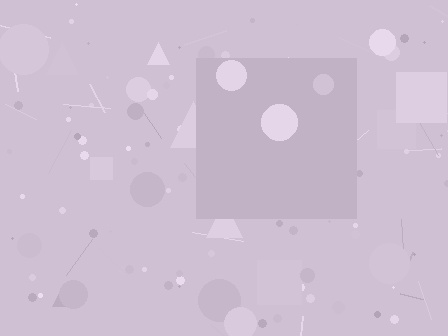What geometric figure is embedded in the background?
A square is embedded in the background.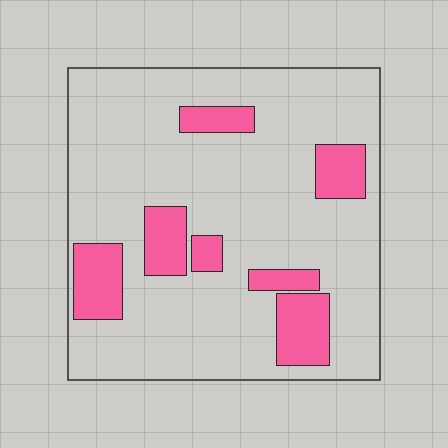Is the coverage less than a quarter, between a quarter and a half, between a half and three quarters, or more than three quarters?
Less than a quarter.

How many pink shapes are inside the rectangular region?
7.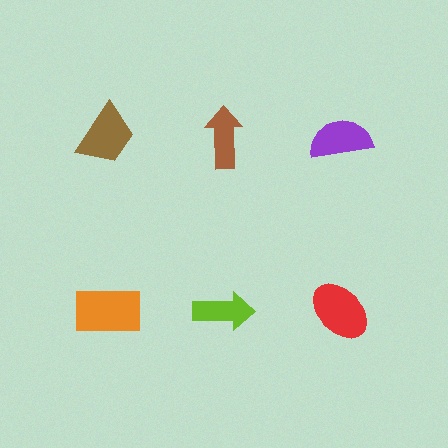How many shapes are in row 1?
3 shapes.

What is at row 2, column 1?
An orange rectangle.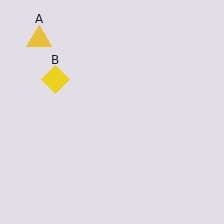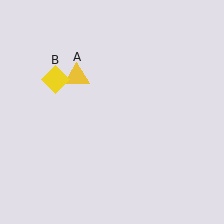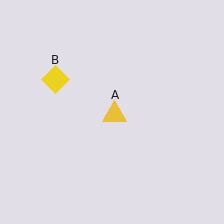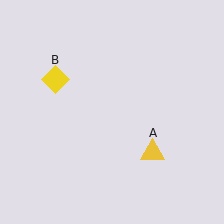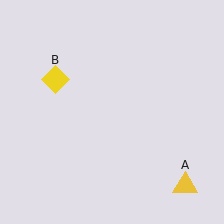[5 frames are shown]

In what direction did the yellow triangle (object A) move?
The yellow triangle (object A) moved down and to the right.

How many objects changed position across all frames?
1 object changed position: yellow triangle (object A).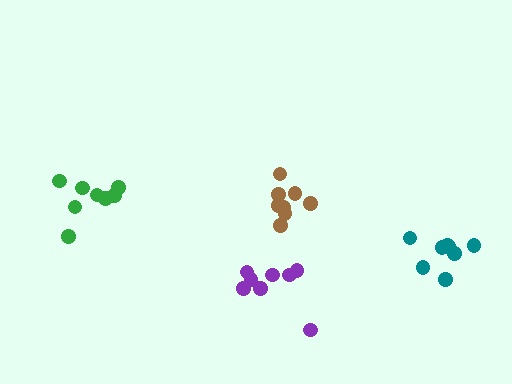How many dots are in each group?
Group 1: 8 dots, Group 2: 8 dots, Group 3: 8 dots, Group 4: 8 dots (32 total).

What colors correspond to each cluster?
The clusters are colored: purple, teal, brown, green.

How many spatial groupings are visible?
There are 4 spatial groupings.